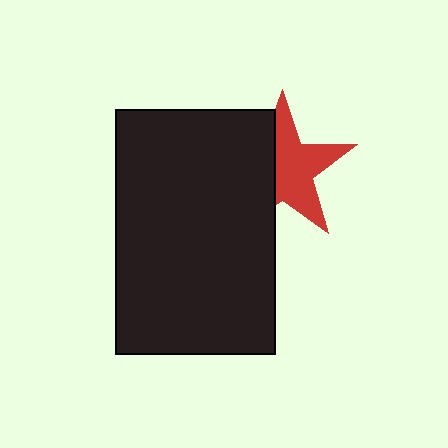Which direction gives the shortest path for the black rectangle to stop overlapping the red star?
Moving left gives the shortest separation.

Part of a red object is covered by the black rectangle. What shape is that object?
It is a star.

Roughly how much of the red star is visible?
About half of it is visible (roughly 59%).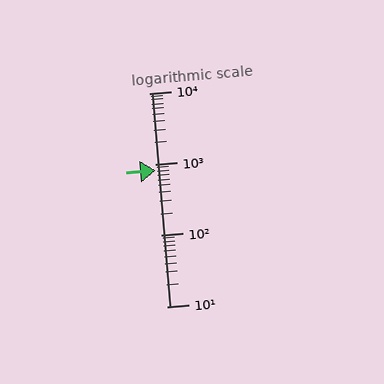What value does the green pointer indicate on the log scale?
The pointer indicates approximately 820.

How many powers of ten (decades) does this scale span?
The scale spans 3 decades, from 10 to 10000.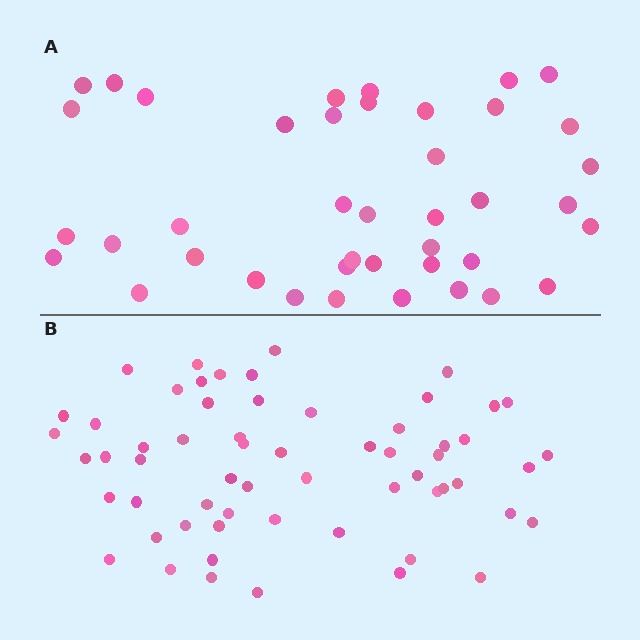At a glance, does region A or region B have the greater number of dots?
Region B (the bottom region) has more dots.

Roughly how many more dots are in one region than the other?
Region B has approximately 20 more dots than region A.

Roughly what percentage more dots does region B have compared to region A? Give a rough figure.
About 45% more.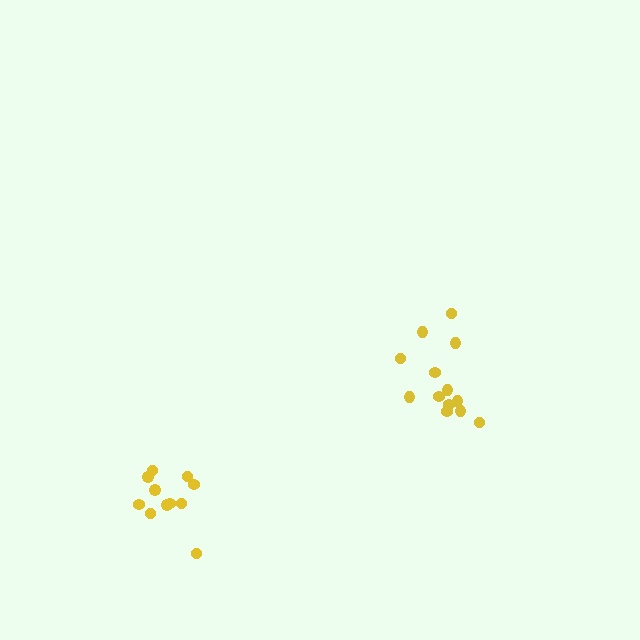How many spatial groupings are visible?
There are 2 spatial groupings.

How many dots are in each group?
Group 1: 11 dots, Group 2: 13 dots (24 total).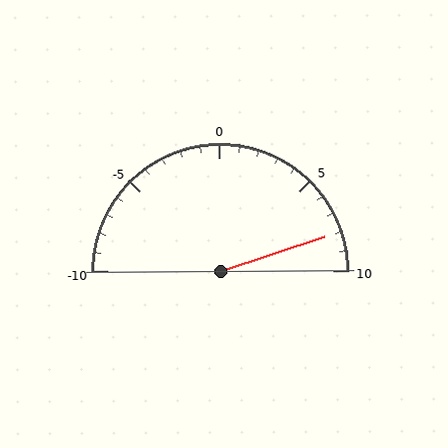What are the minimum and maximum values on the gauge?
The gauge ranges from -10 to 10.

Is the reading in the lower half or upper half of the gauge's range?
The reading is in the upper half of the range (-10 to 10).